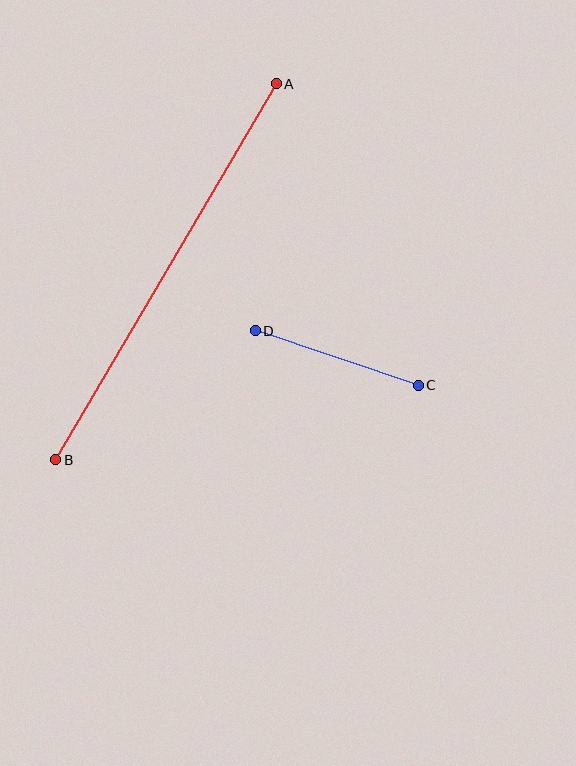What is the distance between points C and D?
The distance is approximately 172 pixels.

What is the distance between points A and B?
The distance is approximately 436 pixels.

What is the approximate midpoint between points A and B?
The midpoint is at approximately (166, 272) pixels.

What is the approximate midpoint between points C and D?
The midpoint is at approximately (337, 358) pixels.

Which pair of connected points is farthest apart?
Points A and B are farthest apart.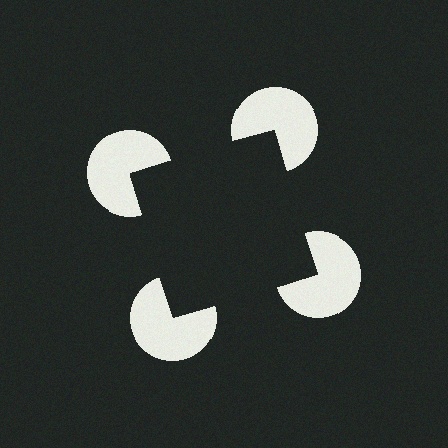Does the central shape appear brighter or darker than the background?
It typically appears slightly darker than the background, even though no actual brightness change is drawn.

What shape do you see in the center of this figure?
An illusory square — its edges are inferred from the aligned wedge cuts in the pac-man discs, not physically drawn.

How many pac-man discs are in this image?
There are 4 — one at each vertex of the illusory square.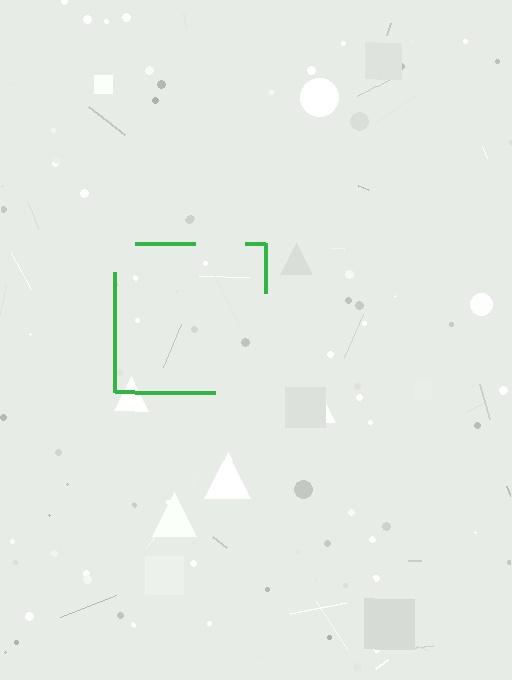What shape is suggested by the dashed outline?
The dashed outline suggests a square.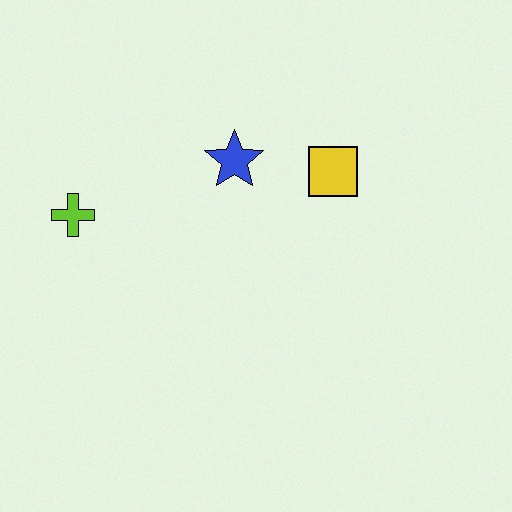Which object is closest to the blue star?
The yellow square is closest to the blue star.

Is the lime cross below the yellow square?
Yes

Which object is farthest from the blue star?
The lime cross is farthest from the blue star.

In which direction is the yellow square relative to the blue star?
The yellow square is to the right of the blue star.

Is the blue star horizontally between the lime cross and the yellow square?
Yes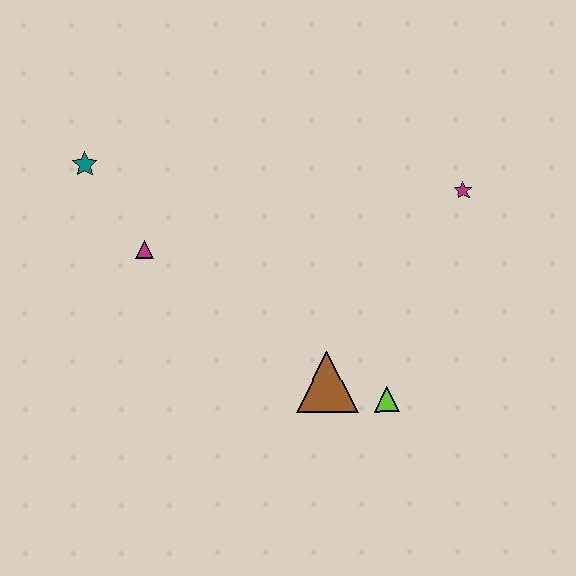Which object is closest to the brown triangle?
The lime triangle is closest to the brown triangle.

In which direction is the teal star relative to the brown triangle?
The teal star is to the left of the brown triangle.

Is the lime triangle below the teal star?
Yes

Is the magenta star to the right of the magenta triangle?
Yes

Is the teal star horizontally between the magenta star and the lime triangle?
No